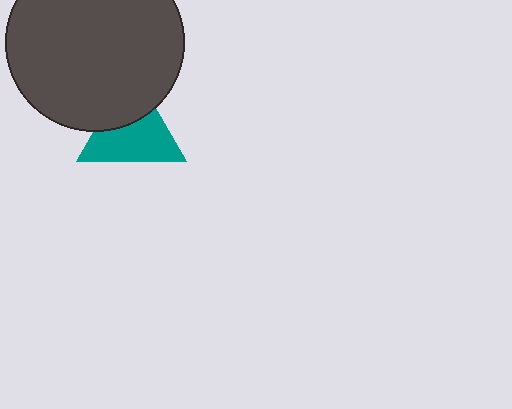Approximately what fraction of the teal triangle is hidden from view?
Roughly 36% of the teal triangle is hidden behind the dark gray circle.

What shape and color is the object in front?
The object in front is a dark gray circle.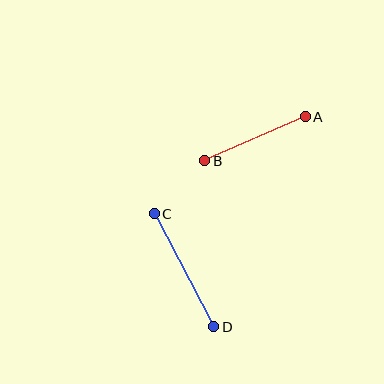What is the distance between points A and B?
The distance is approximately 110 pixels.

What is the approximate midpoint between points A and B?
The midpoint is at approximately (255, 139) pixels.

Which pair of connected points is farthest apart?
Points C and D are farthest apart.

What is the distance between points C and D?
The distance is approximately 128 pixels.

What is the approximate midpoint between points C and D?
The midpoint is at approximately (184, 270) pixels.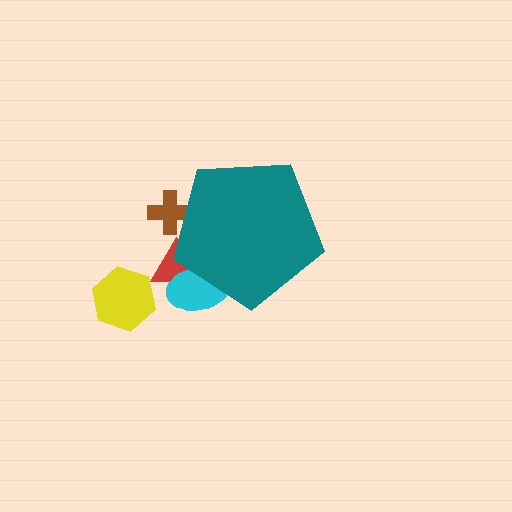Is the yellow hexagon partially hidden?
No, the yellow hexagon is fully visible.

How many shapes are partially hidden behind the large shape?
3 shapes are partially hidden.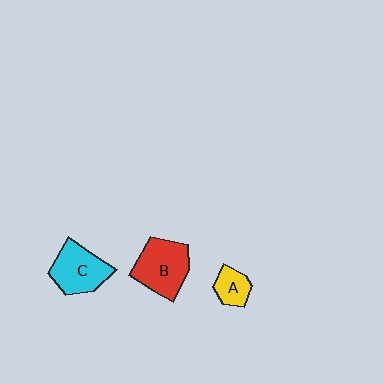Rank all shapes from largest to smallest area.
From largest to smallest: B (red), C (cyan), A (yellow).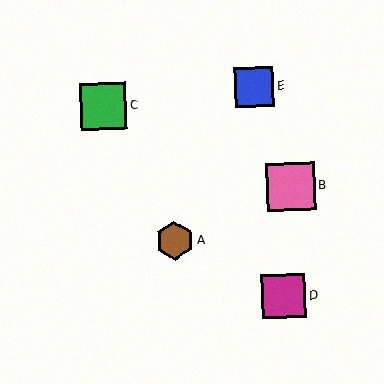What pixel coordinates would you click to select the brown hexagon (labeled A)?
Click at (175, 241) to select the brown hexagon A.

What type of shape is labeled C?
Shape C is a green square.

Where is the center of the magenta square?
The center of the magenta square is at (284, 296).